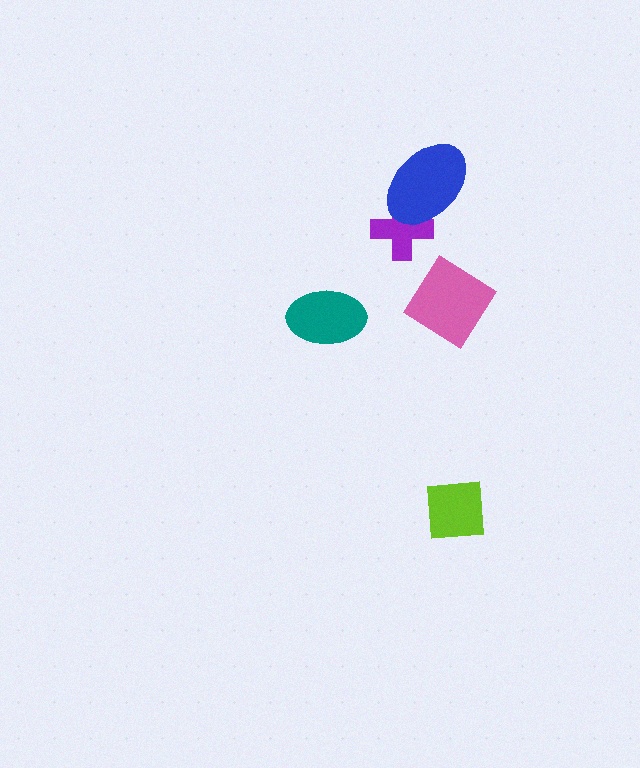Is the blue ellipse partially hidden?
No, no other shape covers it.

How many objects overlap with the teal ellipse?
0 objects overlap with the teal ellipse.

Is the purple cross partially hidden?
Yes, it is partially covered by another shape.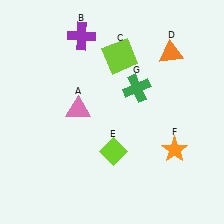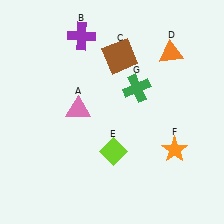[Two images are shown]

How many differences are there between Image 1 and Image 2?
There is 1 difference between the two images.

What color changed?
The square (C) changed from lime in Image 1 to brown in Image 2.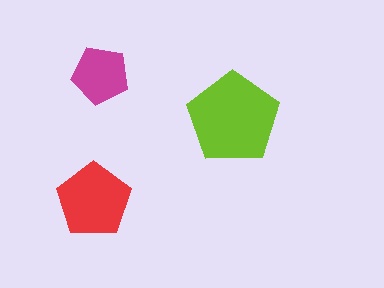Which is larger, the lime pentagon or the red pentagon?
The lime one.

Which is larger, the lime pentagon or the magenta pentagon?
The lime one.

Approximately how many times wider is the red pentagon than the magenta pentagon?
About 1.5 times wider.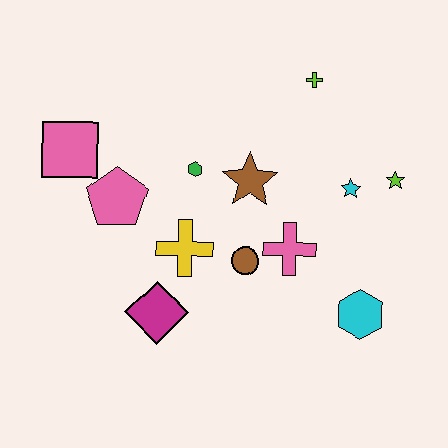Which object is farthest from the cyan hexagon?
The pink square is farthest from the cyan hexagon.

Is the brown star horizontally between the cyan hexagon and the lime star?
No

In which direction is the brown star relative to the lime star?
The brown star is to the left of the lime star.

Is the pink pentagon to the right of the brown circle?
No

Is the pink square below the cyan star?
No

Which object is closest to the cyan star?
The lime star is closest to the cyan star.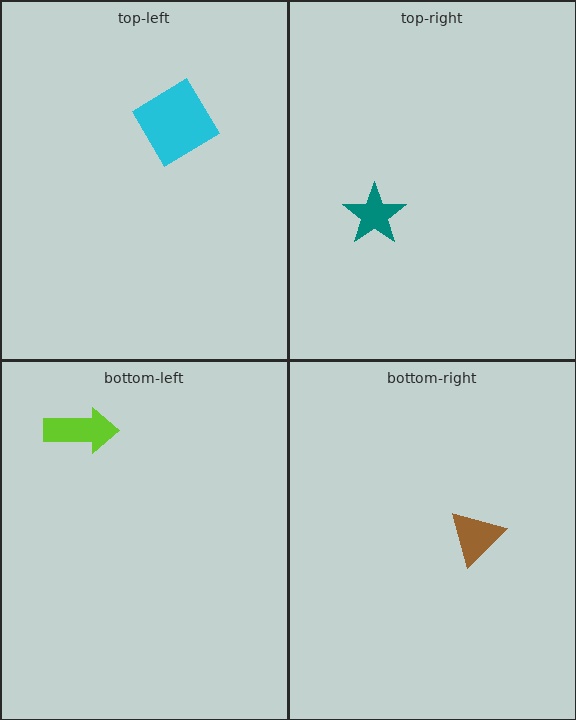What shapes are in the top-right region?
The teal star.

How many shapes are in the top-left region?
1.